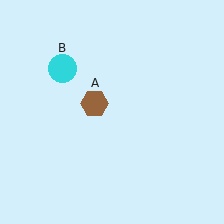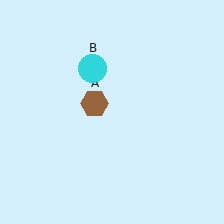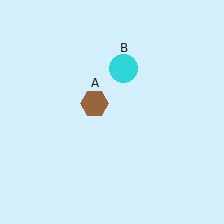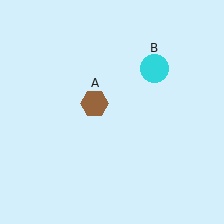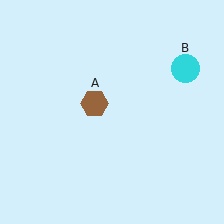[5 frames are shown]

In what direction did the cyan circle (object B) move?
The cyan circle (object B) moved right.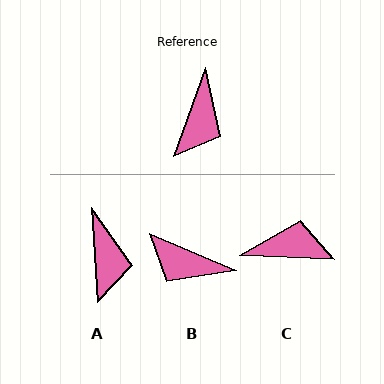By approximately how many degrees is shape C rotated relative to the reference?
Approximately 107 degrees counter-clockwise.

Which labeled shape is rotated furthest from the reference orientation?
C, about 107 degrees away.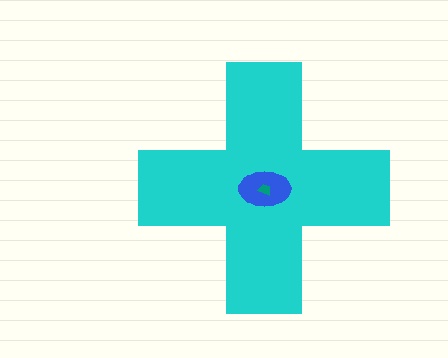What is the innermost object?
The teal trapezoid.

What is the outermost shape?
The cyan cross.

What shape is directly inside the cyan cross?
The blue ellipse.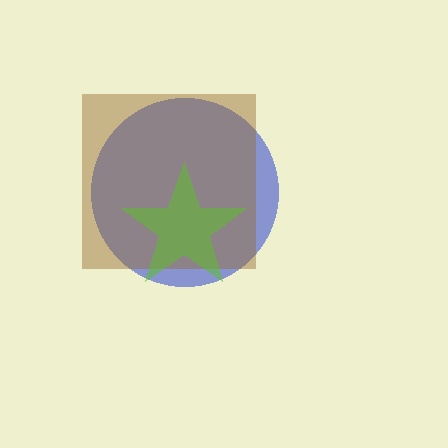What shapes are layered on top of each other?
The layered shapes are: a blue circle, a brown square, a lime star.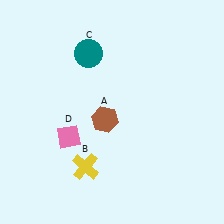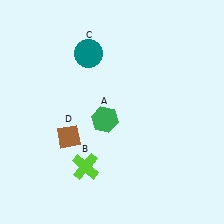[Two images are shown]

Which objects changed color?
A changed from brown to green. B changed from yellow to lime. D changed from pink to brown.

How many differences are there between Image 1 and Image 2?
There are 3 differences between the two images.